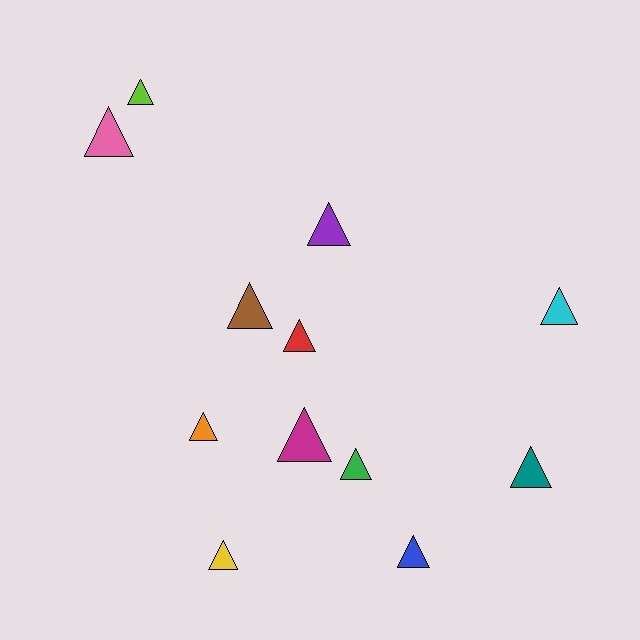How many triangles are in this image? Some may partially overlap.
There are 12 triangles.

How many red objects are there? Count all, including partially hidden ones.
There is 1 red object.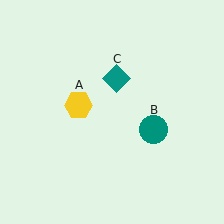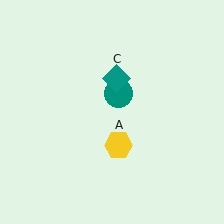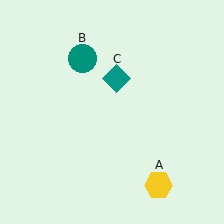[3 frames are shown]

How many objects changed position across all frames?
2 objects changed position: yellow hexagon (object A), teal circle (object B).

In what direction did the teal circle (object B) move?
The teal circle (object B) moved up and to the left.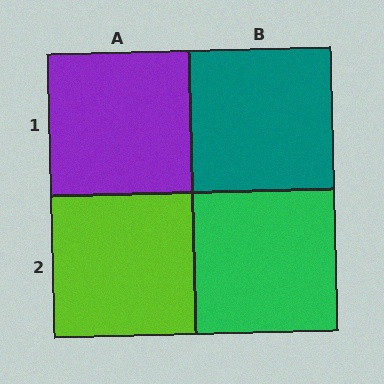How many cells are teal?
1 cell is teal.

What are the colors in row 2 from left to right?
Lime, green.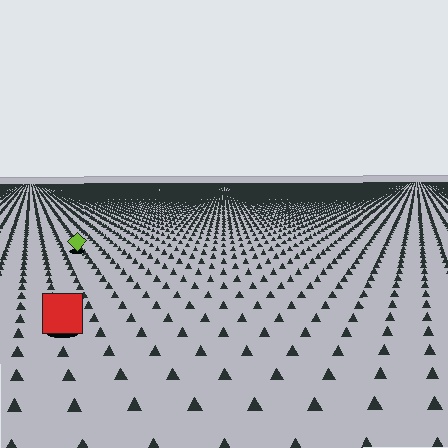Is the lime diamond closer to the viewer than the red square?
No. The red square is closer — you can tell from the texture gradient: the ground texture is coarser near it.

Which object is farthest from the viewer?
The lime diamond is farthest from the viewer. It appears smaller and the ground texture around it is denser.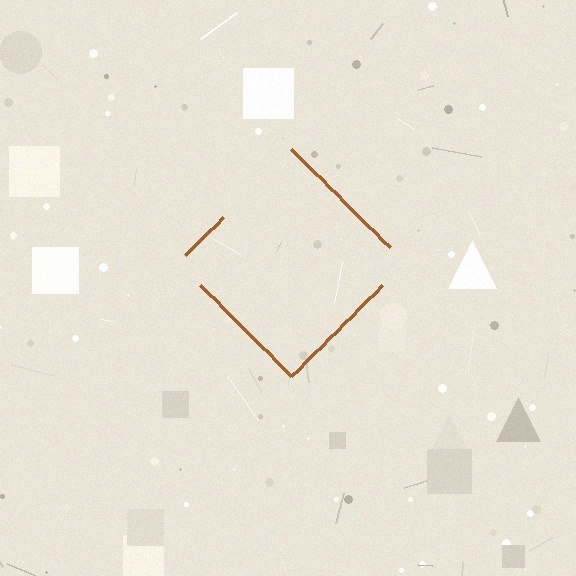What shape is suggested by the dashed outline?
The dashed outline suggests a diamond.